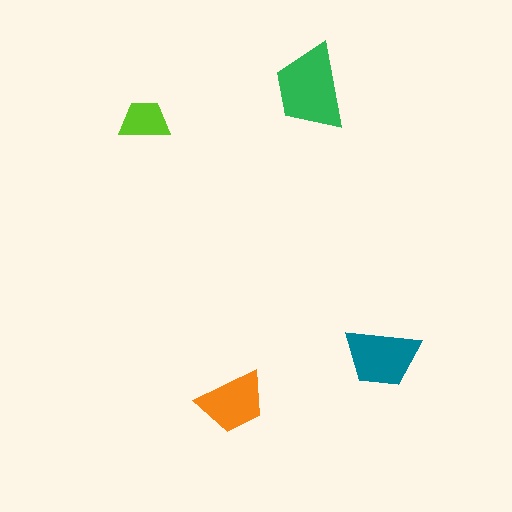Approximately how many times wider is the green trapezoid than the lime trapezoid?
About 1.5 times wider.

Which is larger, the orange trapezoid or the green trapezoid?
The green one.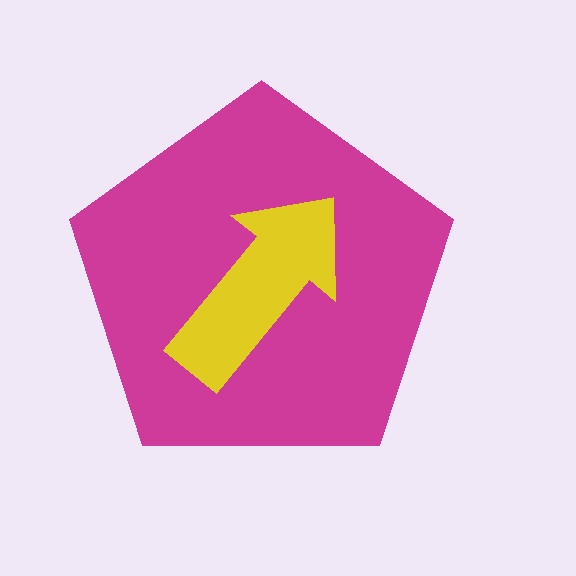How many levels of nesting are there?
2.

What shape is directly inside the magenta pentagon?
The yellow arrow.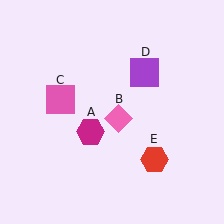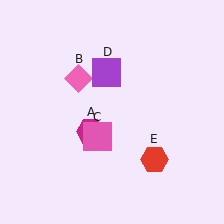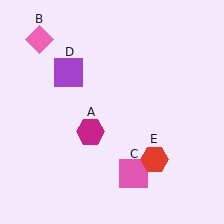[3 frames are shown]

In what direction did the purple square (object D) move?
The purple square (object D) moved left.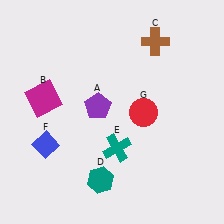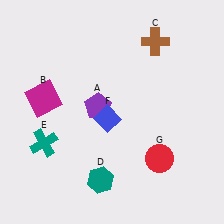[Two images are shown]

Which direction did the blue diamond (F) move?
The blue diamond (F) moved right.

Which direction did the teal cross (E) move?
The teal cross (E) moved left.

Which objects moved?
The objects that moved are: the teal cross (E), the blue diamond (F), the red circle (G).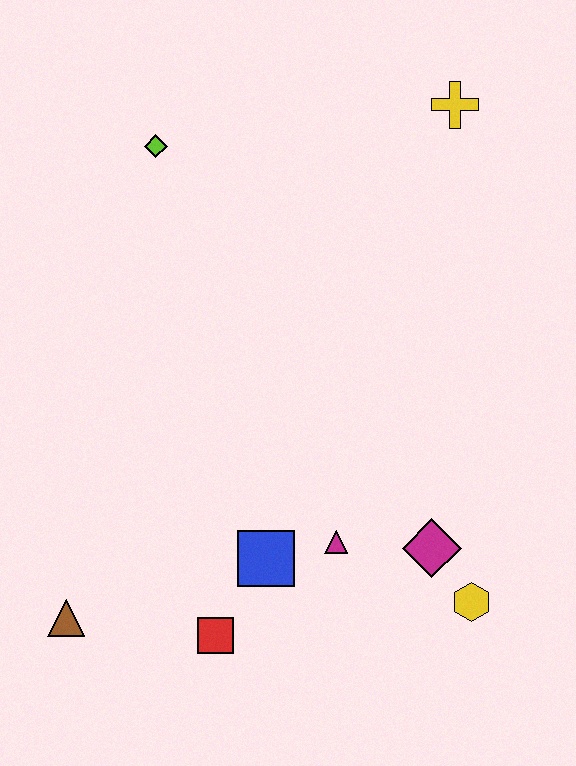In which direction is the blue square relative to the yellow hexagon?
The blue square is to the left of the yellow hexagon.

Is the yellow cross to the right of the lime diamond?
Yes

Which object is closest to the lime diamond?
The yellow cross is closest to the lime diamond.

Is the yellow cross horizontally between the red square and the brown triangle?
No